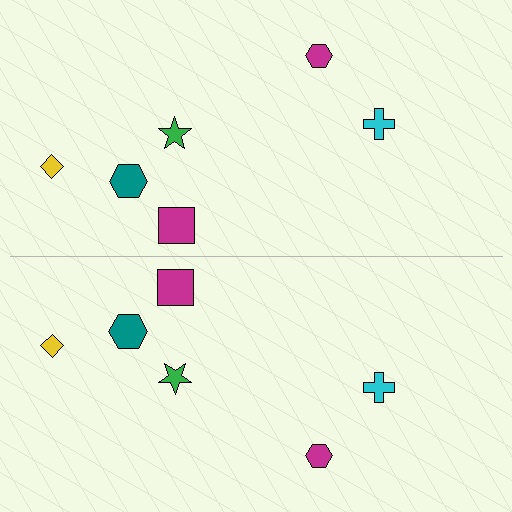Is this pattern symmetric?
Yes, this pattern has bilateral (reflection) symmetry.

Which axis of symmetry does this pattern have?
The pattern has a horizontal axis of symmetry running through the center of the image.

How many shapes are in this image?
There are 12 shapes in this image.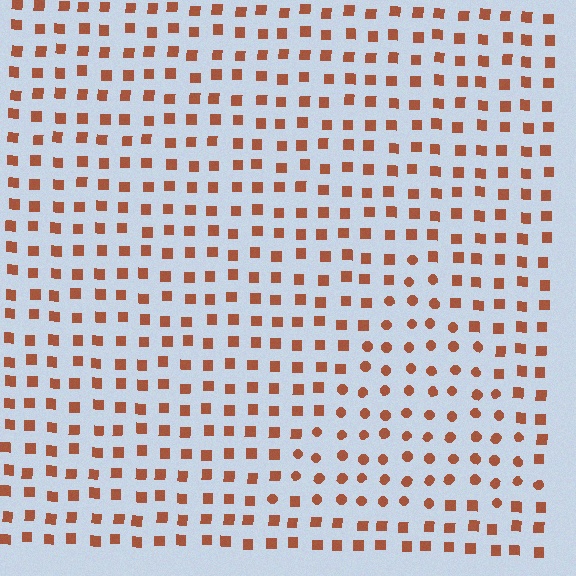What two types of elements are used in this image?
The image uses circles inside the triangle region and squares outside it.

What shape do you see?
I see a triangle.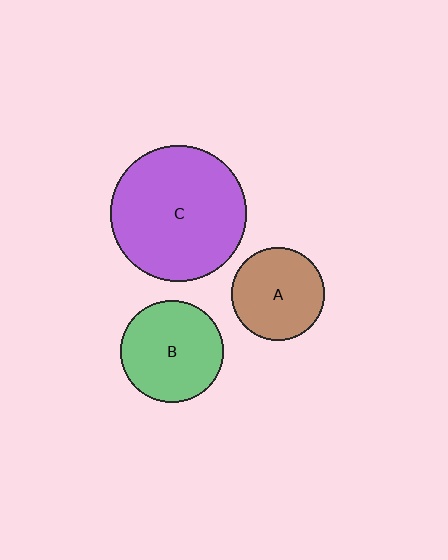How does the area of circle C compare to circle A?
Approximately 2.1 times.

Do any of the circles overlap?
No, none of the circles overlap.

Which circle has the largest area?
Circle C (purple).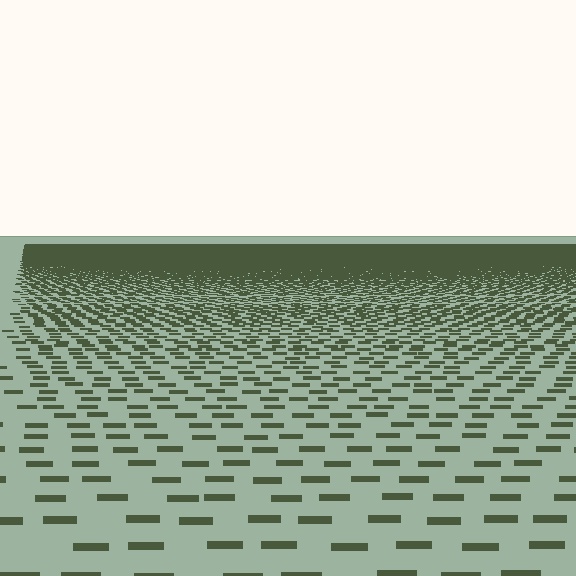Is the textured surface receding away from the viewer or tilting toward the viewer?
The surface is receding away from the viewer. Texture elements get smaller and denser toward the top.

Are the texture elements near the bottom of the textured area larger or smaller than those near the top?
Larger. Near the bottom, elements are closer to the viewer and appear at a bigger on-screen size.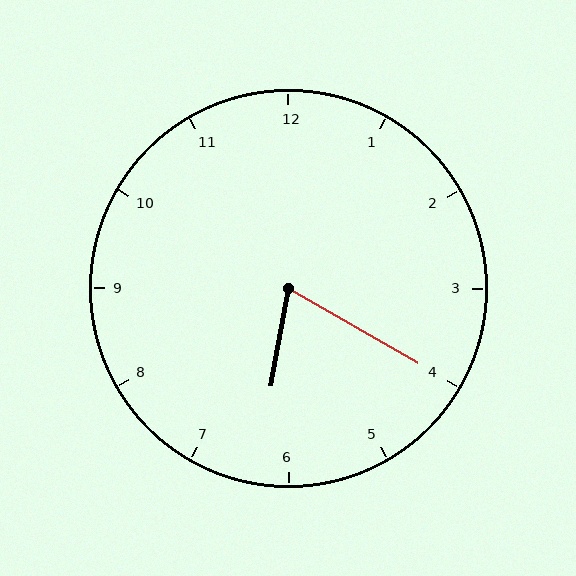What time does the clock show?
6:20.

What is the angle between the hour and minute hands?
Approximately 70 degrees.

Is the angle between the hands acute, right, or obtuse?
It is acute.